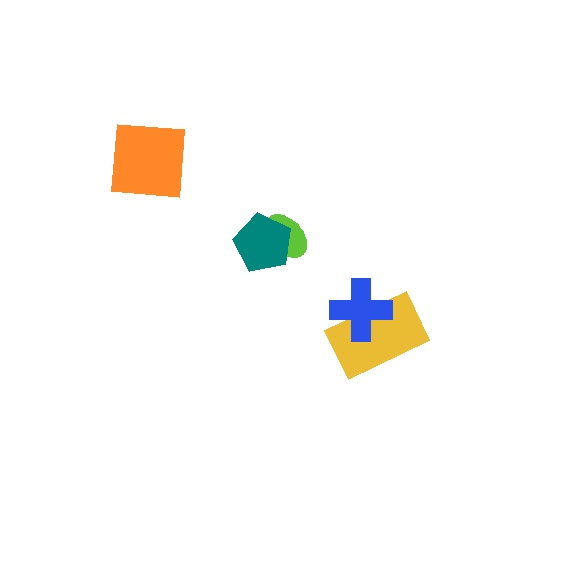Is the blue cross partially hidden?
No, no other shape covers it.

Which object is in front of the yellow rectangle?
The blue cross is in front of the yellow rectangle.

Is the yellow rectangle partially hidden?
Yes, it is partially covered by another shape.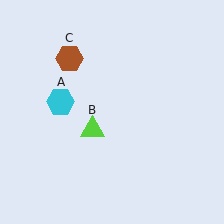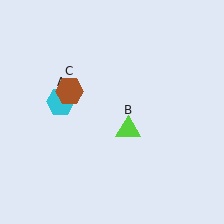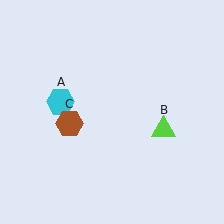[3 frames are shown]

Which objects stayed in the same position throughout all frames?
Cyan hexagon (object A) remained stationary.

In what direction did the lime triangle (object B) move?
The lime triangle (object B) moved right.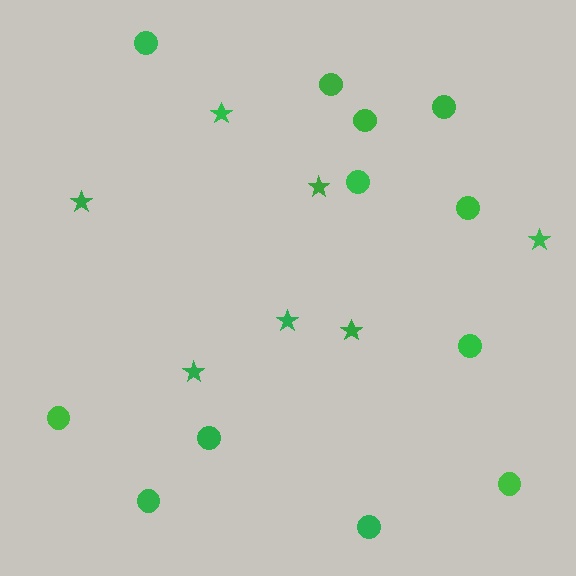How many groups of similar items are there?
There are 2 groups: one group of circles (12) and one group of stars (7).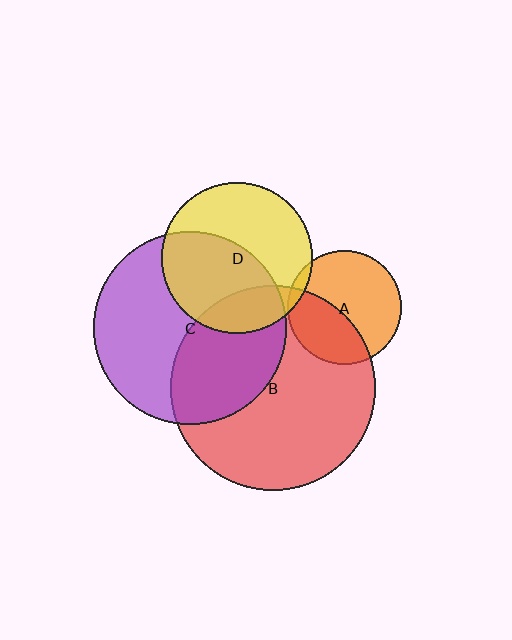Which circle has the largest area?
Circle B (red).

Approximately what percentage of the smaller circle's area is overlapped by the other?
Approximately 20%.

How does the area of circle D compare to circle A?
Approximately 1.7 times.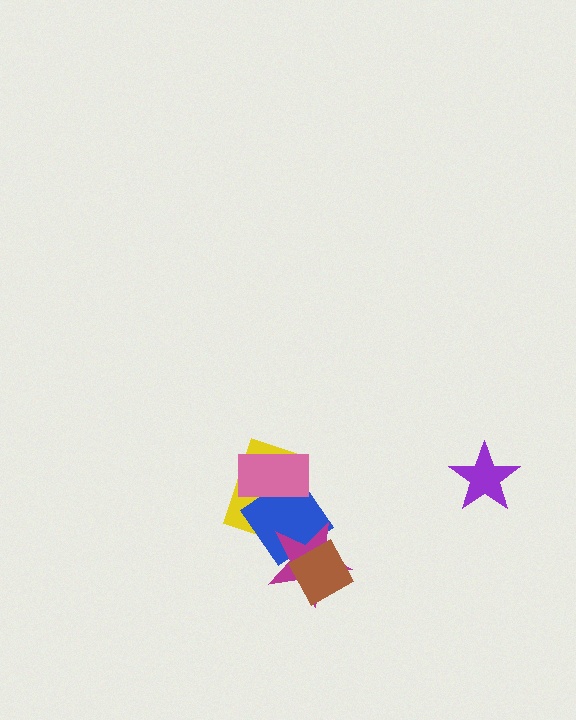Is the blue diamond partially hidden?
Yes, it is partially covered by another shape.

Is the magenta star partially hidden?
Yes, it is partially covered by another shape.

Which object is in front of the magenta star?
The brown diamond is in front of the magenta star.